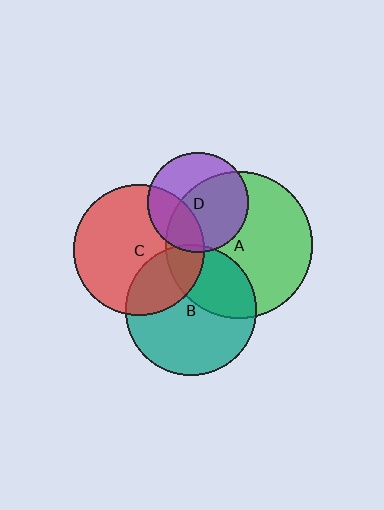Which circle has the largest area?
Circle A (green).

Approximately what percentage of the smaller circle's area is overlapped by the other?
Approximately 20%.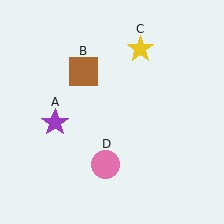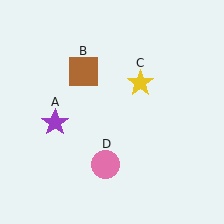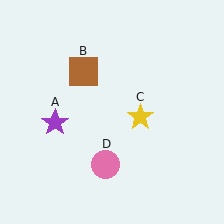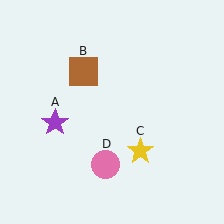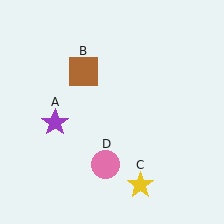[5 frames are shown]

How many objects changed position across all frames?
1 object changed position: yellow star (object C).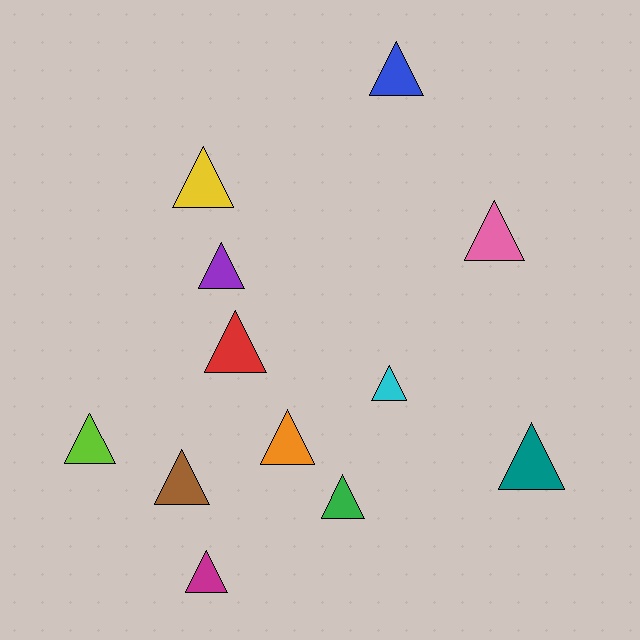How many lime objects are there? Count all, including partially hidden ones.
There is 1 lime object.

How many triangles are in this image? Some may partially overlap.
There are 12 triangles.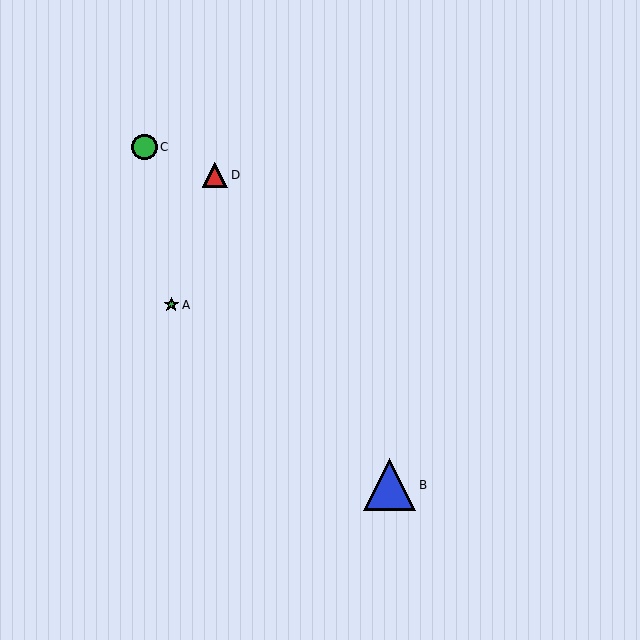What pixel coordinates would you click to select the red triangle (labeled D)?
Click at (215, 175) to select the red triangle D.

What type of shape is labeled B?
Shape B is a blue triangle.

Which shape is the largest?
The blue triangle (labeled B) is the largest.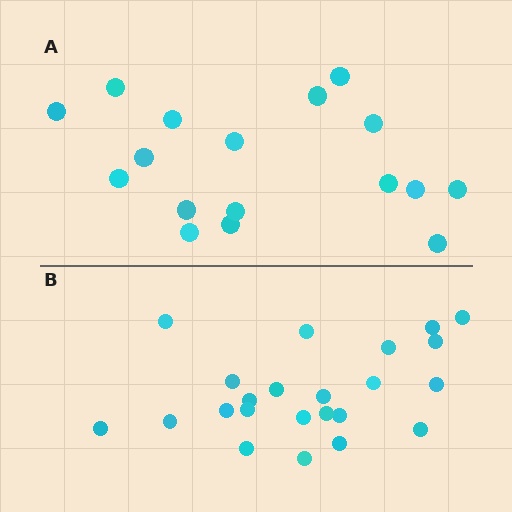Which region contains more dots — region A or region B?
Region B (the bottom region) has more dots.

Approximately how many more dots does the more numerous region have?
Region B has about 6 more dots than region A.